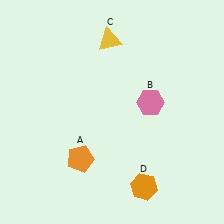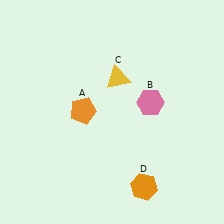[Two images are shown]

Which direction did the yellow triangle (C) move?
The yellow triangle (C) moved down.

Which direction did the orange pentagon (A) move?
The orange pentagon (A) moved up.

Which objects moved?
The objects that moved are: the orange pentagon (A), the yellow triangle (C).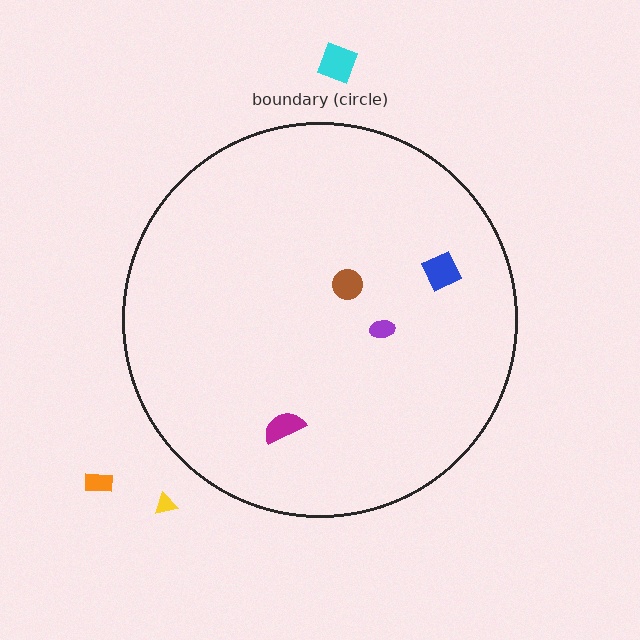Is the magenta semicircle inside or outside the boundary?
Inside.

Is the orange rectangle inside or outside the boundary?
Outside.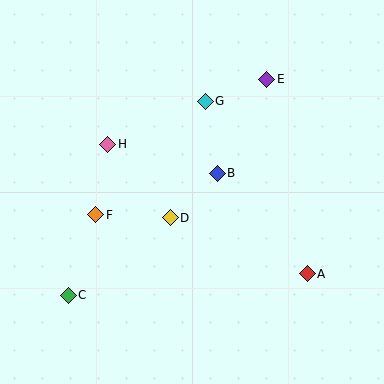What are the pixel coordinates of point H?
Point H is at (108, 144).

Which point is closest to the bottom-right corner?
Point A is closest to the bottom-right corner.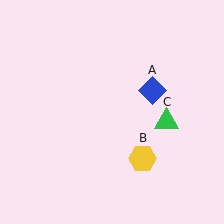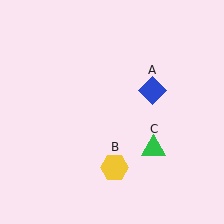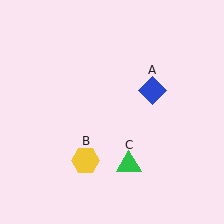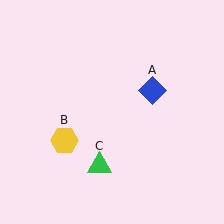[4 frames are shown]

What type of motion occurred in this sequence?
The yellow hexagon (object B), green triangle (object C) rotated clockwise around the center of the scene.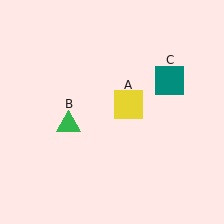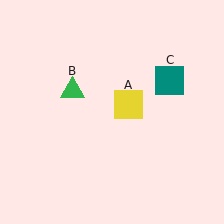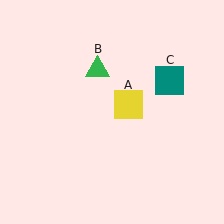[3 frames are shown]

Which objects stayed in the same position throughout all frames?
Yellow square (object A) and teal square (object C) remained stationary.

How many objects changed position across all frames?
1 object changed position: green triangle (object B).